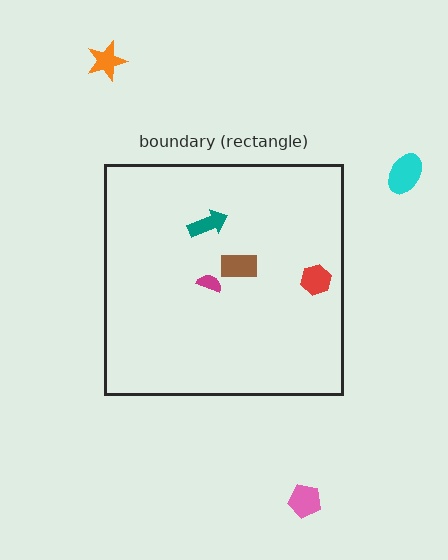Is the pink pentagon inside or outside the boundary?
Outside.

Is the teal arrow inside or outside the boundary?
Inside.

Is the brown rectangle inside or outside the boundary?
Inside.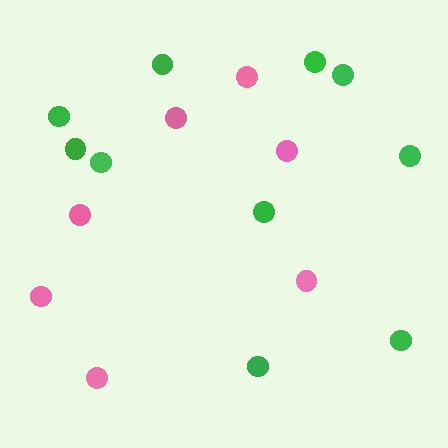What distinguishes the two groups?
There are 2 groups: one group of green circles (10) and one group of pink circles (7).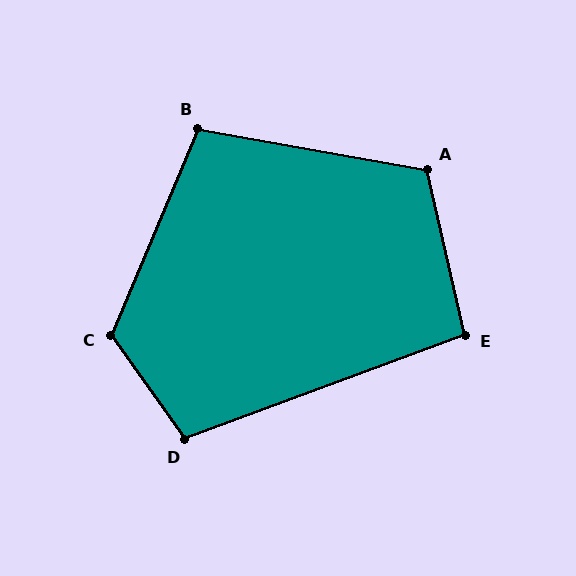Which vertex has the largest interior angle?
C, at approximately 122 degrees.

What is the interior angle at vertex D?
Approximately 105 degrees (obtuse).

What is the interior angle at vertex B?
Approximately 103 degrees (obtuse).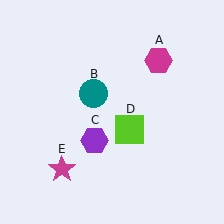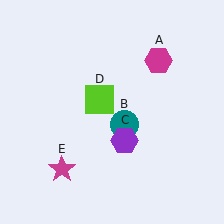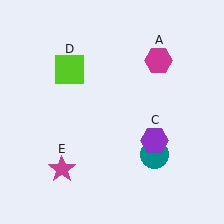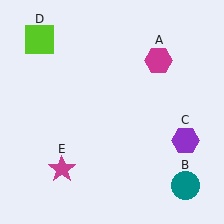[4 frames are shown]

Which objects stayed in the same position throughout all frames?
Magenta hexagon (object A) and magenta star (object E) remained stationary.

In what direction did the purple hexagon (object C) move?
The purple hexagon (object C) moved right.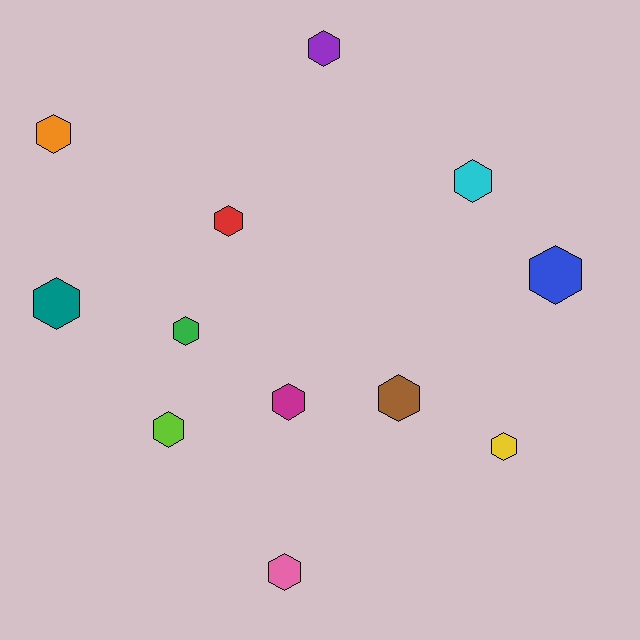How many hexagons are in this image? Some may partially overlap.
There are 12 hexagons.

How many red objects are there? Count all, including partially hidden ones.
There is 1 red object.